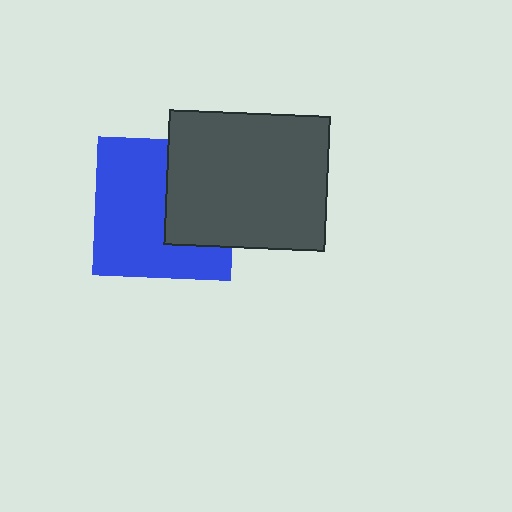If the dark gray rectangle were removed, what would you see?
You would see the complete blue square.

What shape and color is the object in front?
The object in front is a dark gray rectangle.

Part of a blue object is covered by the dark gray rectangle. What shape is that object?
It is a square.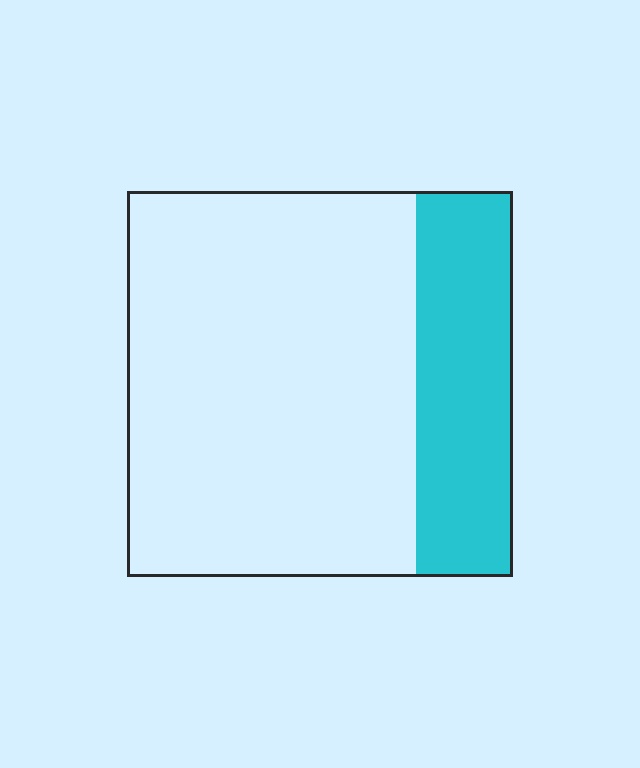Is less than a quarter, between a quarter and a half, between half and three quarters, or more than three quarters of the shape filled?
Between a quarter and a half.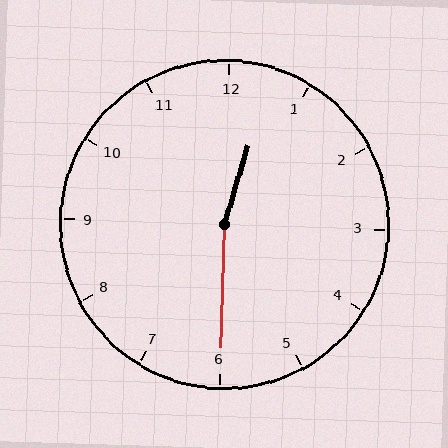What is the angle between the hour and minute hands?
Approximately 165 degrees.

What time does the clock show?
12:30.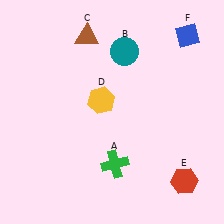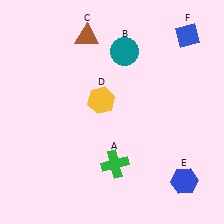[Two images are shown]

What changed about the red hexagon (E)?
In Image 1, E is red. In Image 2, it changed to blue.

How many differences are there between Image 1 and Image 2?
There is 1 difference between the two images.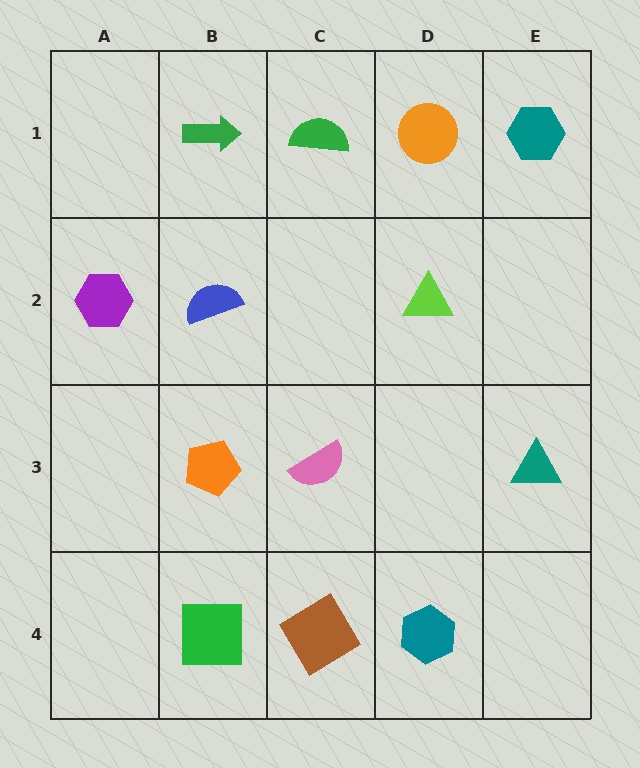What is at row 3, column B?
An orange pentagon.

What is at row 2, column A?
A purple hexagon.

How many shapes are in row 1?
4 shapes.